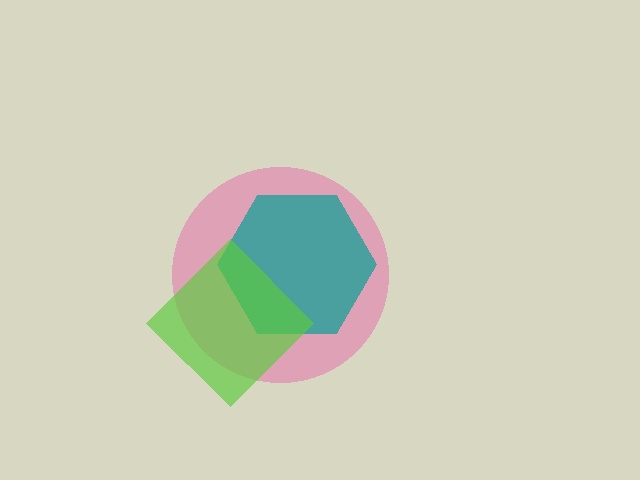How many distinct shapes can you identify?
There are 3 distinct shapes: a pink circle, a teal hexagon, a lime diamond.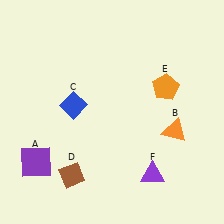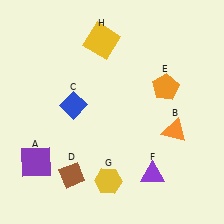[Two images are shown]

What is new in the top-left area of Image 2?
A yellow square (H) was added in the top-left area of Image 2.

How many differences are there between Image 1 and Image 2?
There are 2 differences between the two images.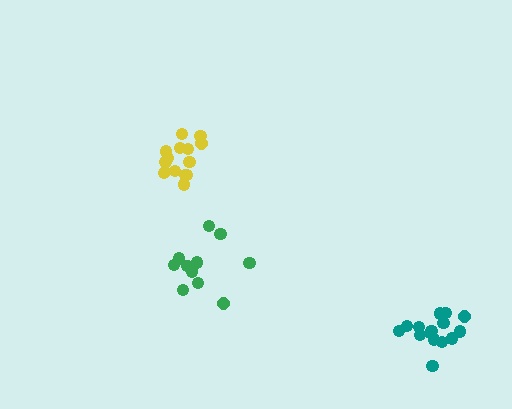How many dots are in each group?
Group 1: 15 dots, Group 2: 15 dots, Group 3: 11 dots (41 total).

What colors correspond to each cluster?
The clusters are colored: yellow, teal, green.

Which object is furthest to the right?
The teal cluster is rightmost.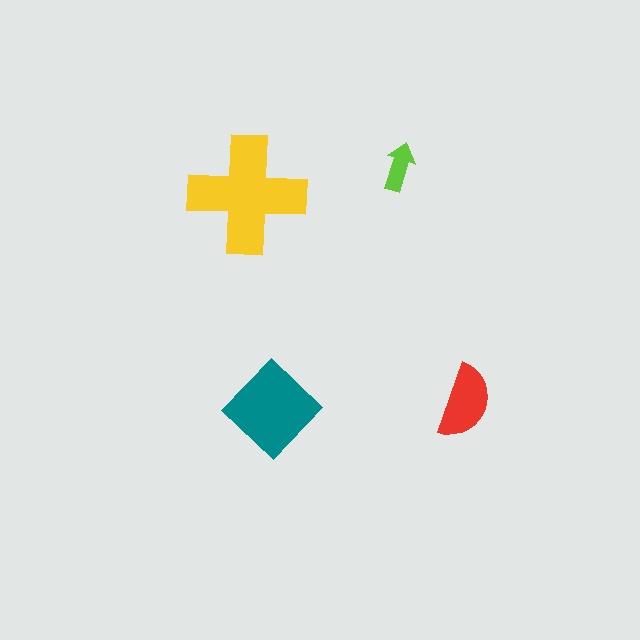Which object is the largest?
The yellow cross.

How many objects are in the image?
There are 4 objects in the image.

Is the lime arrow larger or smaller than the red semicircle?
Smaller.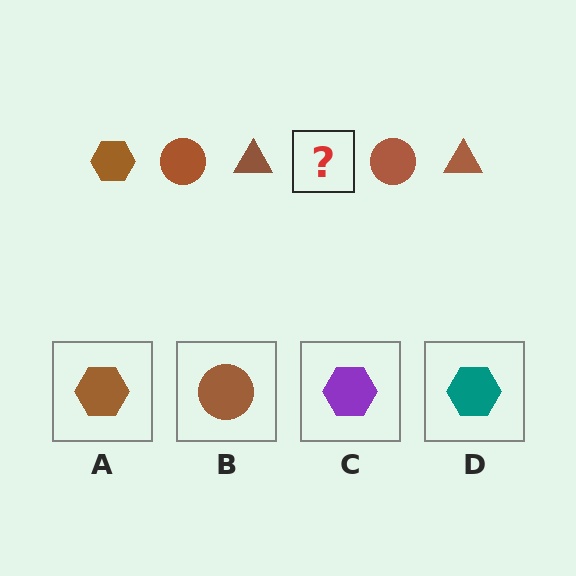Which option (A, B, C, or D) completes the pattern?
A.